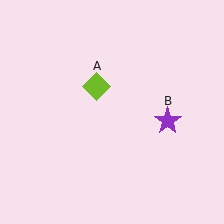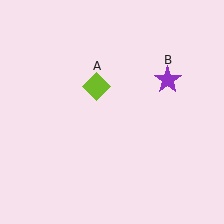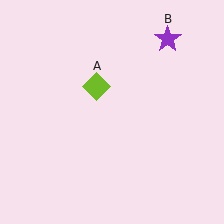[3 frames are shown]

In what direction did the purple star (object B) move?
The purple star (object B) moved up.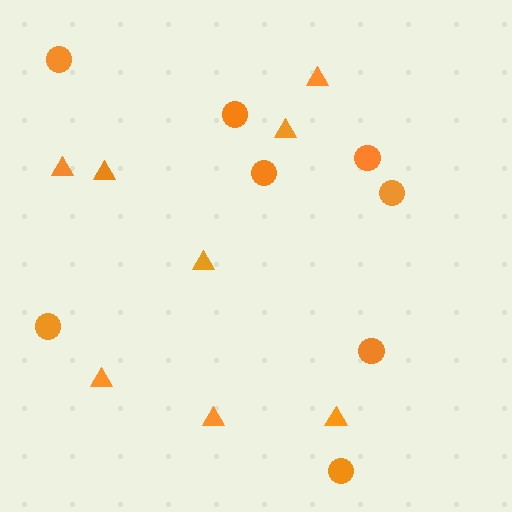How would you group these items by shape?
There are 2 groups: one group of circles (8) and one group of triangles (8).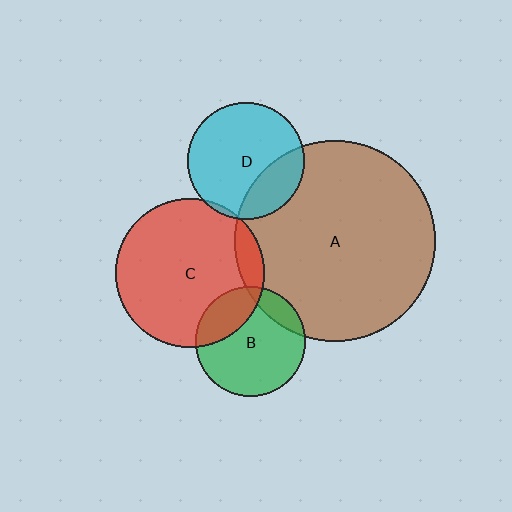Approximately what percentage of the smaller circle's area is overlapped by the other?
Approximately 25%.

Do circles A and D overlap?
Yes.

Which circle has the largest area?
Circle A (brown).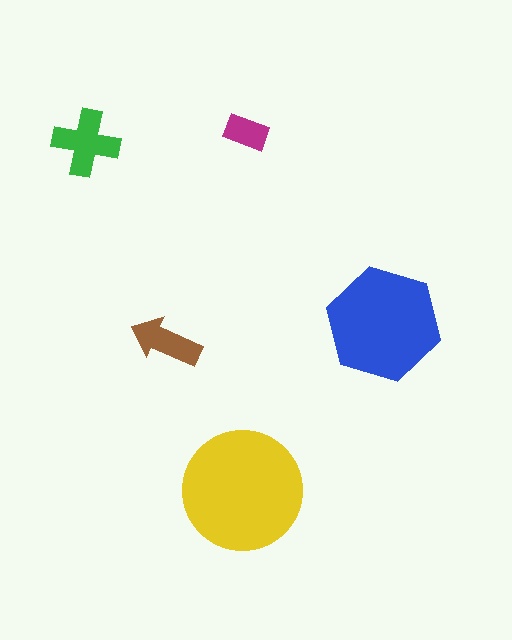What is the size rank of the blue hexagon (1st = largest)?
2nd.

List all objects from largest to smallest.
The yellow circle, the blue hexagon, the green cross, the brown arrow, the magenta rectangle.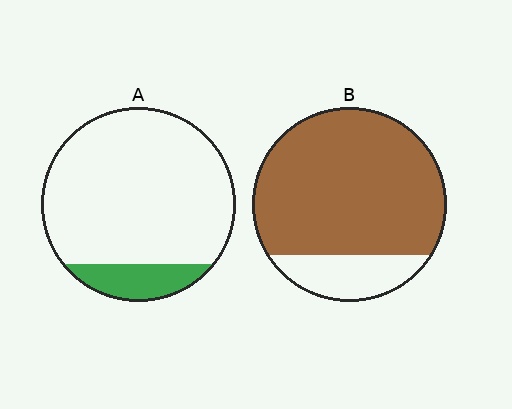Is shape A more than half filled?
No.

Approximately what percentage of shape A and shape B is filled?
A is approximately 15% and B is approximately 80%.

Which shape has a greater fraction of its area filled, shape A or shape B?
Shape B.